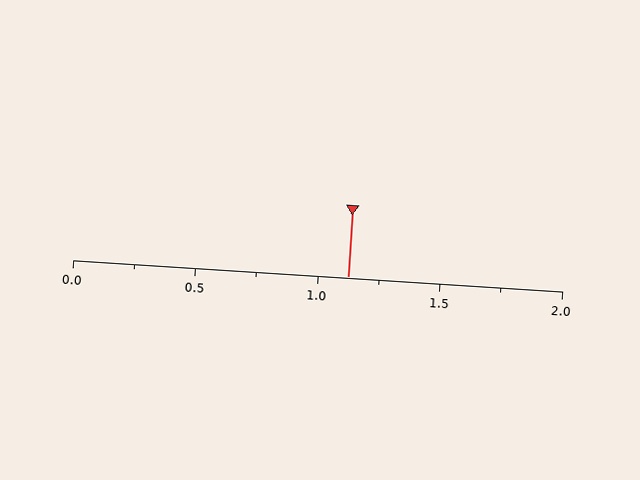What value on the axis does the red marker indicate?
The marker indicates approximately 1.12.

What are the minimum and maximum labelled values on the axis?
The axis runs from 0.0 to 2.0.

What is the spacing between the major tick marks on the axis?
The major ticks are spaced 0.5 apart.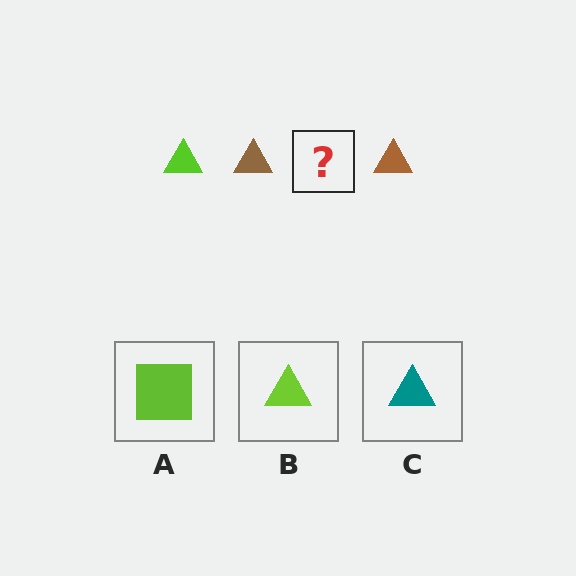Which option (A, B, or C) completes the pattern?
B.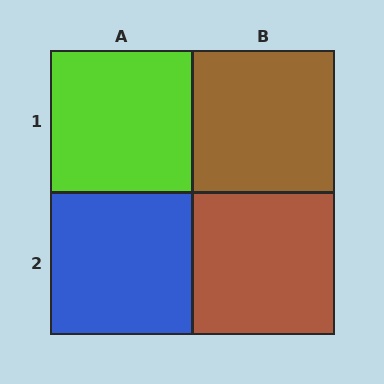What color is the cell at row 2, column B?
Brown.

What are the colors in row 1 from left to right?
Lime, brown.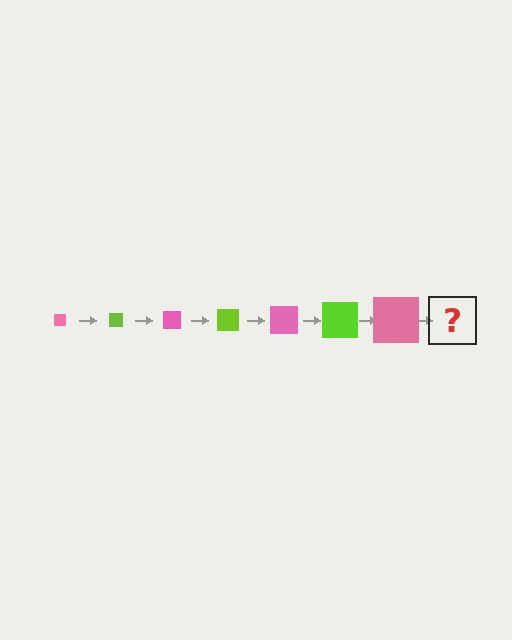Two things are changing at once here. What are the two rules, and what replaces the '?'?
The two rules are that the square grows larger each step and the color cycles through pink and lime. The '?' should be a lime square, larger than the previous one.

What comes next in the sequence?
The next element should be a lime square, larger than the previous one.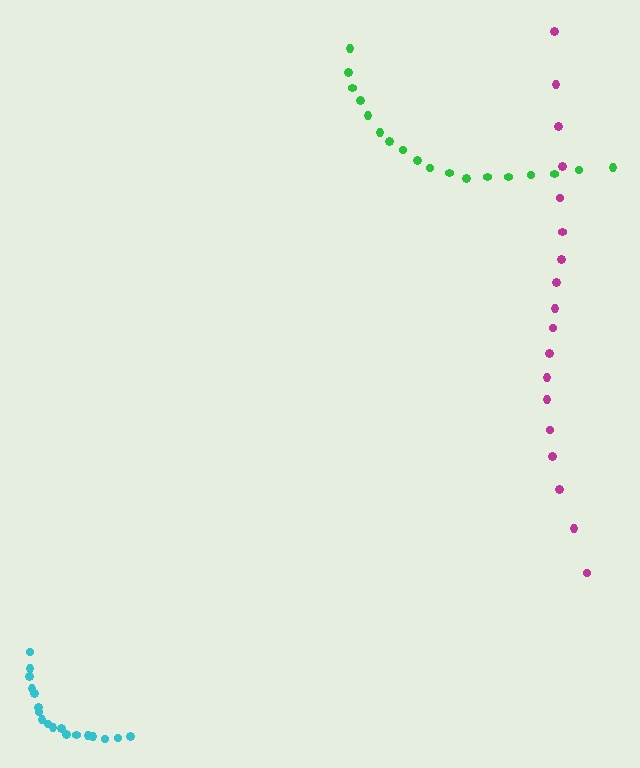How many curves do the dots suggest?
There are 3 distinct paths.